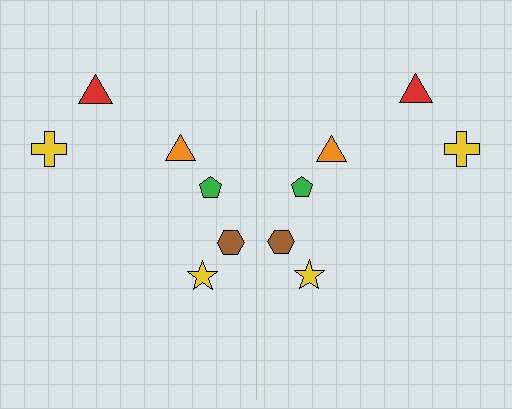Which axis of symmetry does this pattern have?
The pattern has a vertical axis of symmetry running through the center of the image.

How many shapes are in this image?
There are 12 shapes in this image.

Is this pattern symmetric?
Yes, this pattern has bilateral (reflection) symmetry.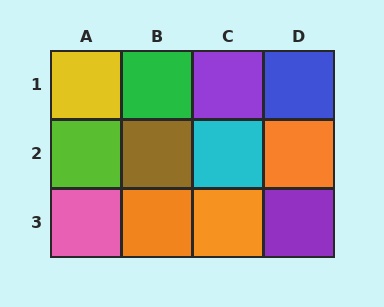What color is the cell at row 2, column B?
Brown.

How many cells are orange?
3 cells are orange.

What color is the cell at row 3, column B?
Orange.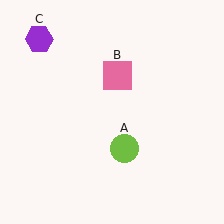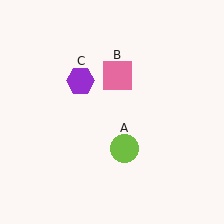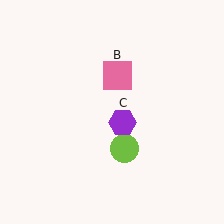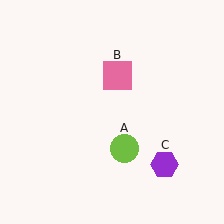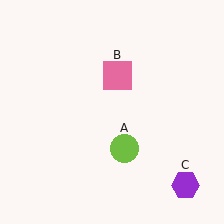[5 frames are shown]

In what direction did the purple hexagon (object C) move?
The purple hexagon (object C) moved down and to the right.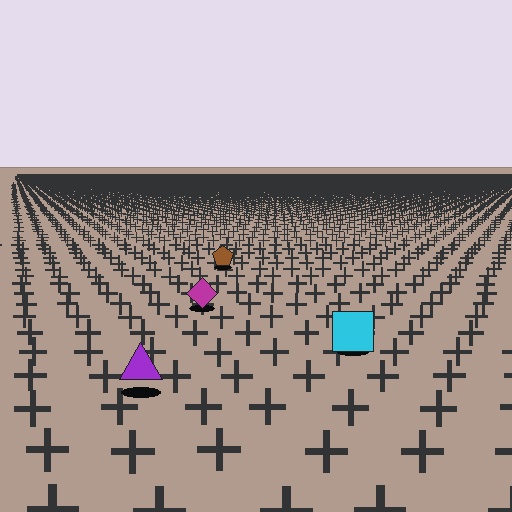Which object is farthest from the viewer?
The brown pentagon is farthest from the viewer. It appears smaller and the ground texture around it is denser.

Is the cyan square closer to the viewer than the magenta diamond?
Yes. The cyan square is closer — you can tell from the texture gradient: the ground texture is coarser near it.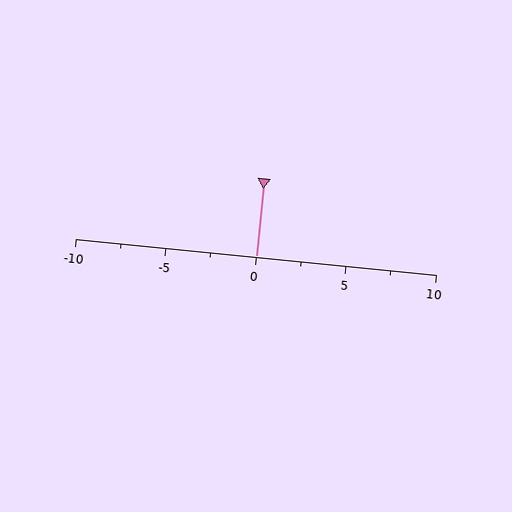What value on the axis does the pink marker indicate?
The marker indicates approximately 0.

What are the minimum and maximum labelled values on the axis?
The axis runs from -10 to 10.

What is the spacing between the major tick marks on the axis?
The major ticks are spaced 5 apart.